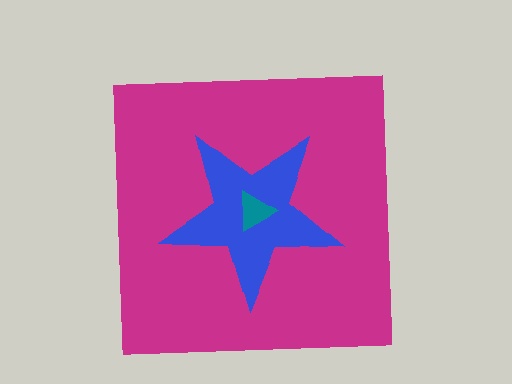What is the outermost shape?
The magenta square.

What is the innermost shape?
The teal triangle.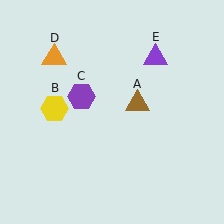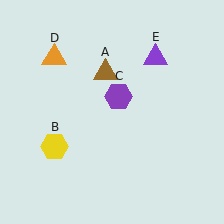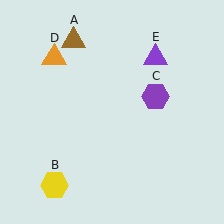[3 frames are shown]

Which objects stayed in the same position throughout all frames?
Orange triangle (object D) and purple triangle (object E) remained stationary.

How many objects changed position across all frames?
3 objects changed position: brown triangle (object A), yellow hexagon (object B), purple hexagon (object C).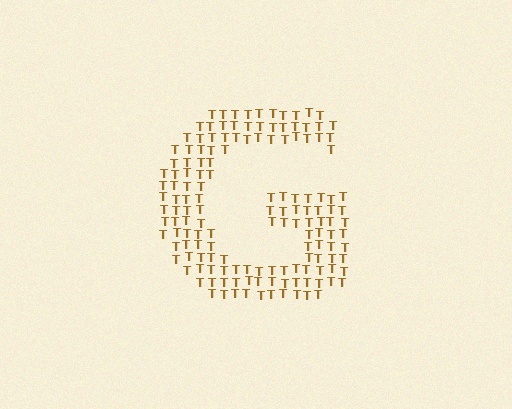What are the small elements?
The small elements are letter T's.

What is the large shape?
The large shape is the letter G.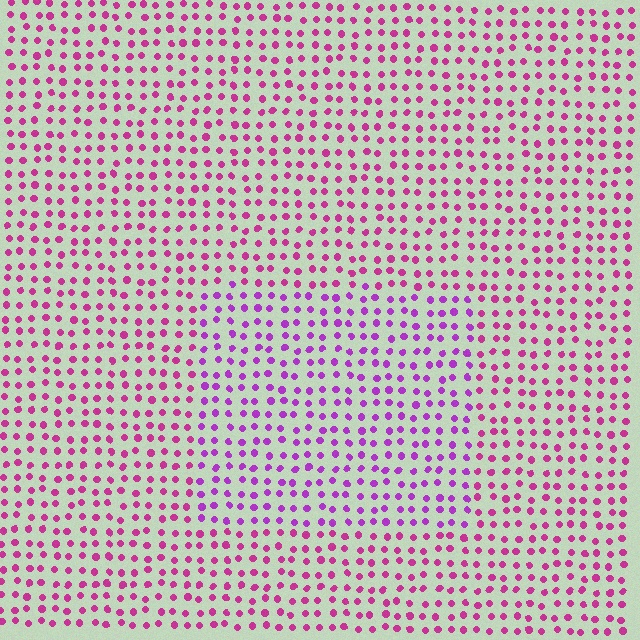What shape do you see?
I see a rectangle.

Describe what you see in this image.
The image is filled with small magenta elements in a uniform arrangement. A rectangle-shaped region is visible where the elements are tinted to a slightly different hue, forming a subtle color boundary.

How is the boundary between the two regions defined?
The boundary is defined purely by a slight shift in hue (about 30 degrees). Spacing, size, and orientation are identical on both sides.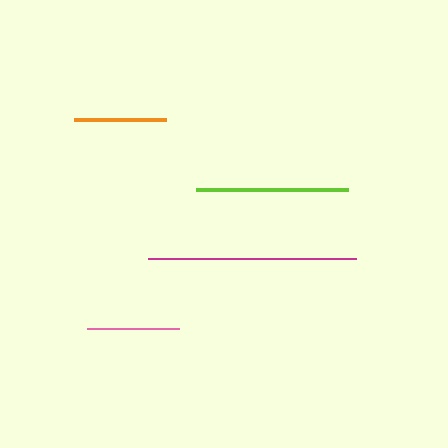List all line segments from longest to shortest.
From longest to shortest: magenta, lime, pink, orange.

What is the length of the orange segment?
The orange segment is approximately 91 pixels long.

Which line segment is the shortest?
The orange line is the shortest at approximately 91 pixels.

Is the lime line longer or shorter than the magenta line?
The magenta line is longer than the lime line.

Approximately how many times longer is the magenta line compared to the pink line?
The magenta line is approximately 2.3 times the length of the pink line.